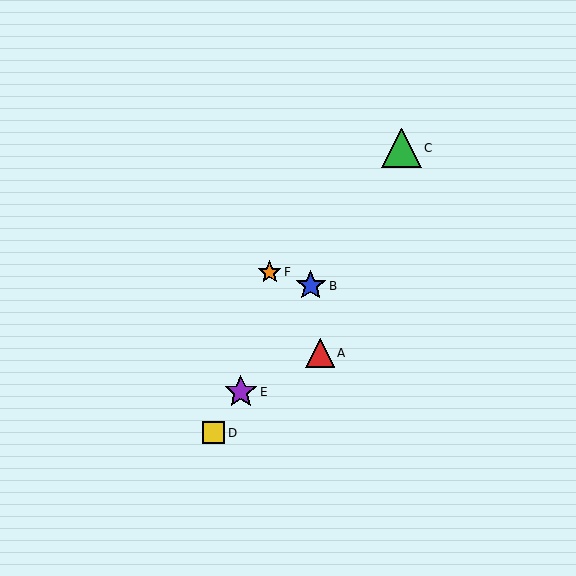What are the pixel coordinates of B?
Object B is at (311, 286).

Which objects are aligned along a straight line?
Objects B, C, D, E are aligned along a straight line.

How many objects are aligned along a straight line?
4 objects (B, C, D, E) are aligned along a straight line.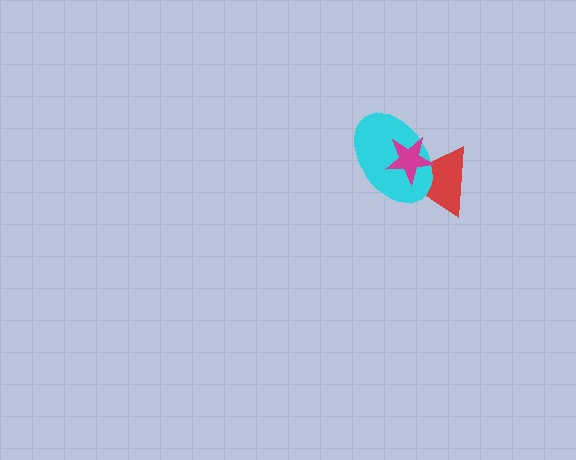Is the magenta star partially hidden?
No, no other shape covers it.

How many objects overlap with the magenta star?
2 objects overlap with the magenta star.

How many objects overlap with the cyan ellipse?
2 objects overlap with the cyan ellipse.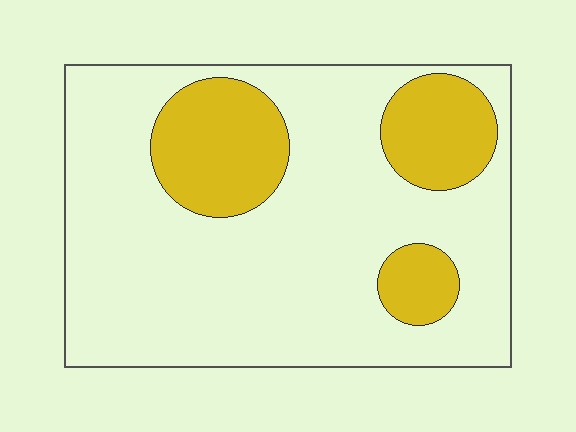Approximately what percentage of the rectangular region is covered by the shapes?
Approximately 25%.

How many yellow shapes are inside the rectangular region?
3.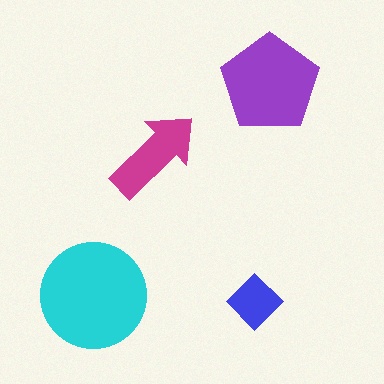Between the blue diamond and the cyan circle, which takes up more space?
The cyan circle.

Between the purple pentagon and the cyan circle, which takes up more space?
The cyan circle.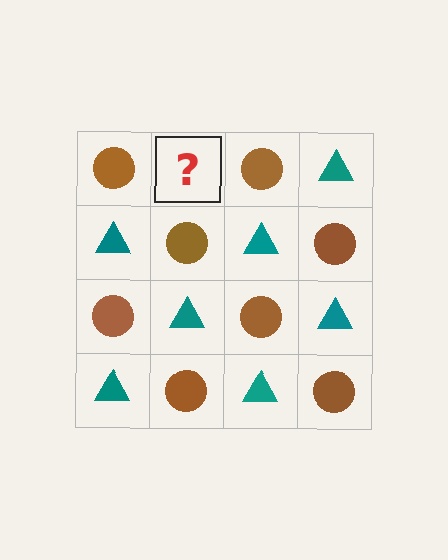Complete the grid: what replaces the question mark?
The question mark should be replaced with a teal triangle.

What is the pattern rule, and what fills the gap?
The rule is that it alternates brown circle and teal triangle in a checkerboard pattern. The gap should be filled with a teal triangle.